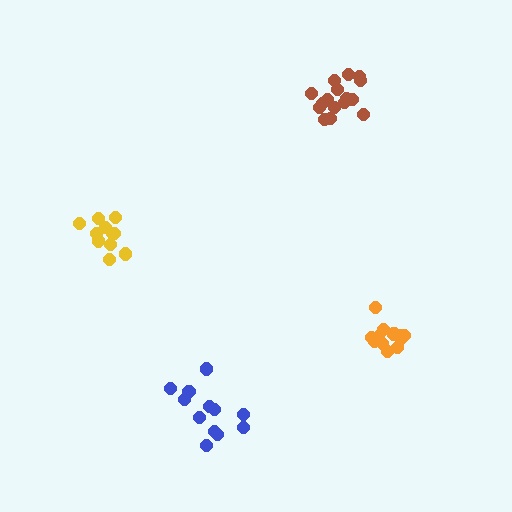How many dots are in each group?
Group 1: 11 dots, Group 2: 13 dots, Group 3: 12 dots, Group 4: 16 dots (52 total).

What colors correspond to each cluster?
The clusters are colored: yellow, orange, blue, brown.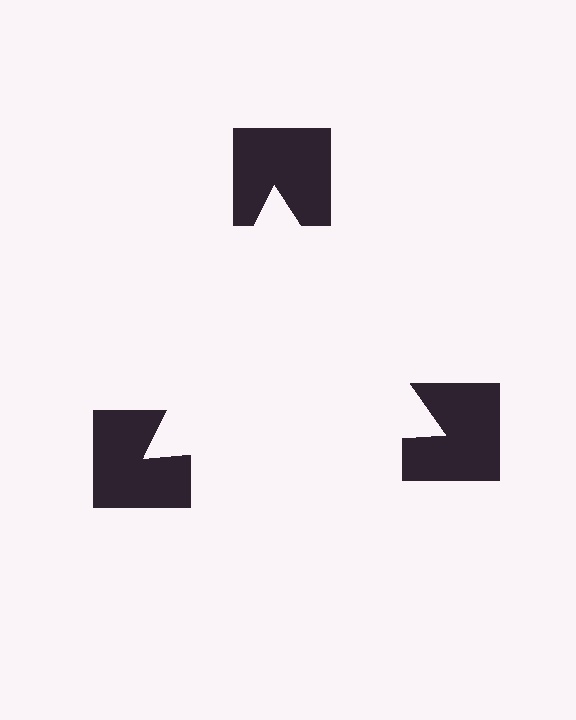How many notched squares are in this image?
There are 3 — one at each vertex of the illusory triangle.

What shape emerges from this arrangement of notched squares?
An illusory triangle — its edges are inferred from the aligned wedge cuts in the notched squares, not physically drawn.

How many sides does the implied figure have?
3 sides.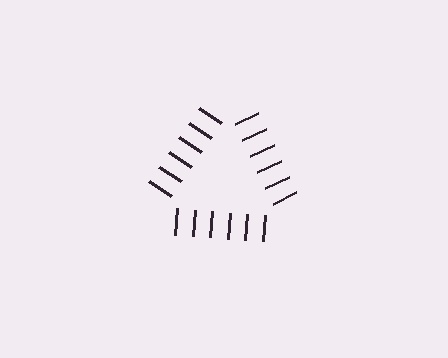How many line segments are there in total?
18 — 6 along each of the 3 edges.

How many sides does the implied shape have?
3 sides — the line-ends trace a triangle.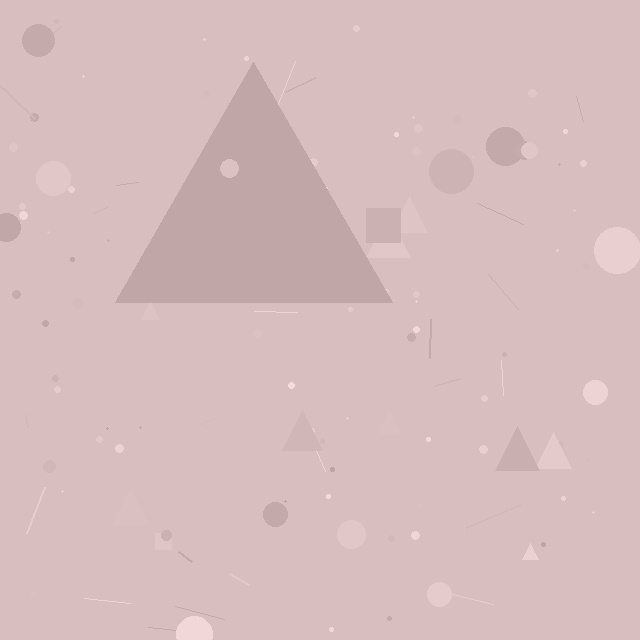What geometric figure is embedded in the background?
A triangle is embedded in the background.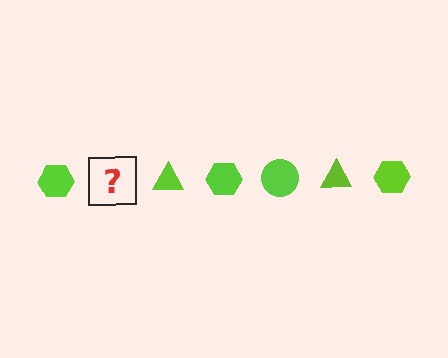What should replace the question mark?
The question mark should be replaced with a lime circle.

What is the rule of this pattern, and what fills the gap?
The rule is that the pattern cycles through hexagon, circle, triangle shapes in lime. The gap should be filled with a lime circle.